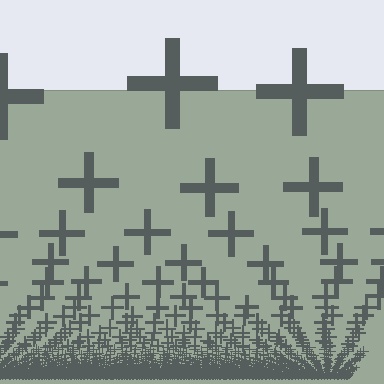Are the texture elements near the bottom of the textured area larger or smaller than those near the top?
Smaller. The gradient is inverted — elements near the bottom are smaller and denser.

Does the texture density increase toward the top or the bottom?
Density increases toward the bottom.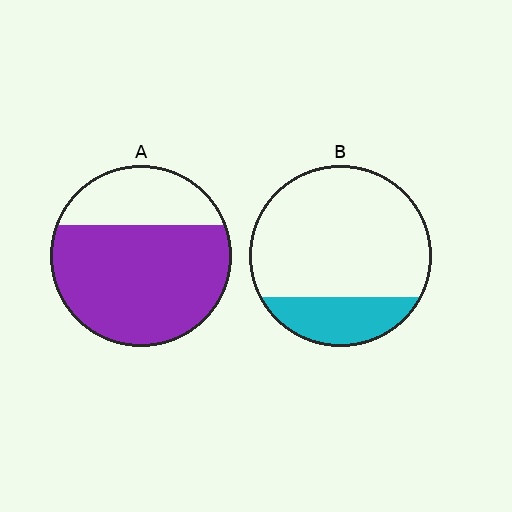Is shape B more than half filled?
No.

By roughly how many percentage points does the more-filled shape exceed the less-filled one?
By roughly 50 percentage points (A over B).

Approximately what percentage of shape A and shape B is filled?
A is approximately 70% and B is approximately 20%.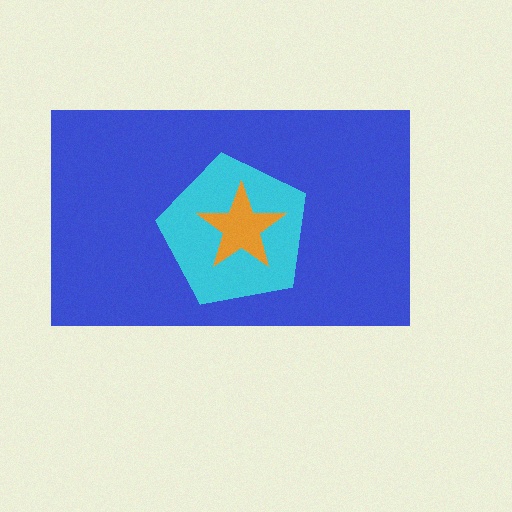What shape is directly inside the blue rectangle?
The cyan pentagon.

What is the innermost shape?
The orange star.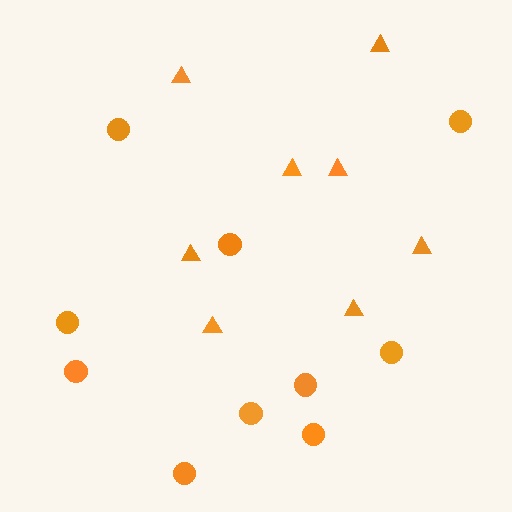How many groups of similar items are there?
There are 2 groups: one group of circles (10) and one group of triangles (8).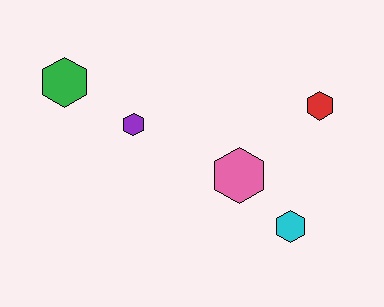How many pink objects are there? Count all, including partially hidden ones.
There is 1 pink object.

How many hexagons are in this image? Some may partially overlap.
There are 5 hexagons.